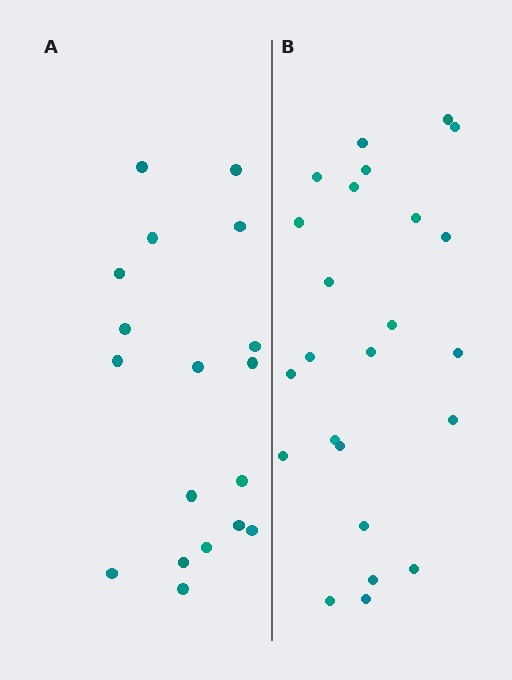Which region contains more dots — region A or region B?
Region B (the right region) has more dots.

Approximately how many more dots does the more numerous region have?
Region B has about 6 more dots than region A.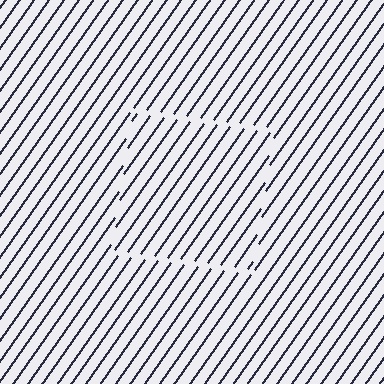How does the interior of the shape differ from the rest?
The interior of the shape contains the same grating, shifted by half a period — the contour is defined by the phase discontinuity where line-ends from the inner and outer gratings abut.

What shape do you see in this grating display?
An illusory square. The interior of the shape contains the same grating, shifted by half a period — the contour is defined by the phase discontinuity where line-ends from the inner and outer gratings abut.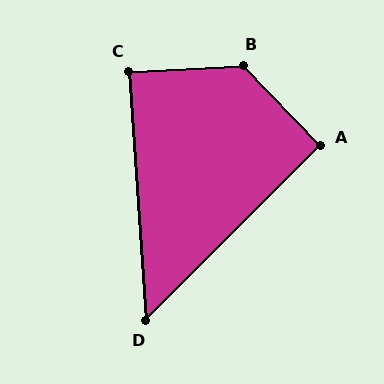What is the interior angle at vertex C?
Approximately 89 degrees (approximately right).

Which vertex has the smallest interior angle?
D, at approximately 49 degrees.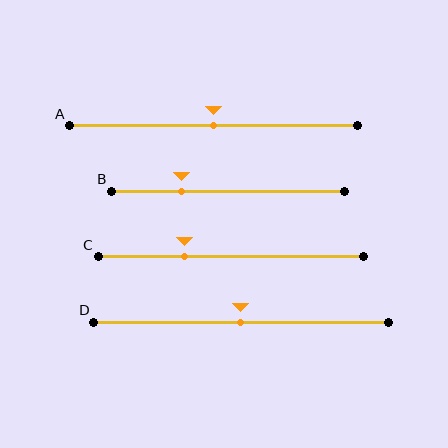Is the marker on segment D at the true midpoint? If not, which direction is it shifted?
Yes, the marker on segment D is at the true midpoint.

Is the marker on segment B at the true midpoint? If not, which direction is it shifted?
No, the marker on segment B is shifted to the left by about 20% of the segment length.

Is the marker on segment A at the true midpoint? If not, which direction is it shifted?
Yes, the marker on segment A is at the true midpoint.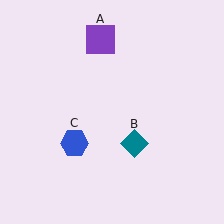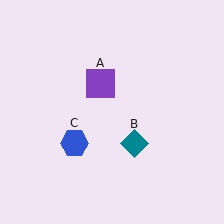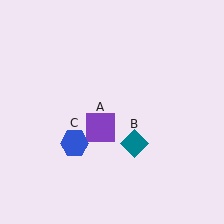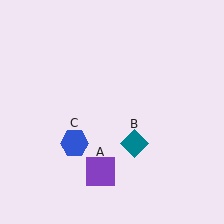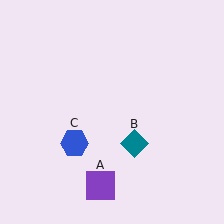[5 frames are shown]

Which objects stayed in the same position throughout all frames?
Teal diamond (object B) and blue hexagon (object C) remained stationary.